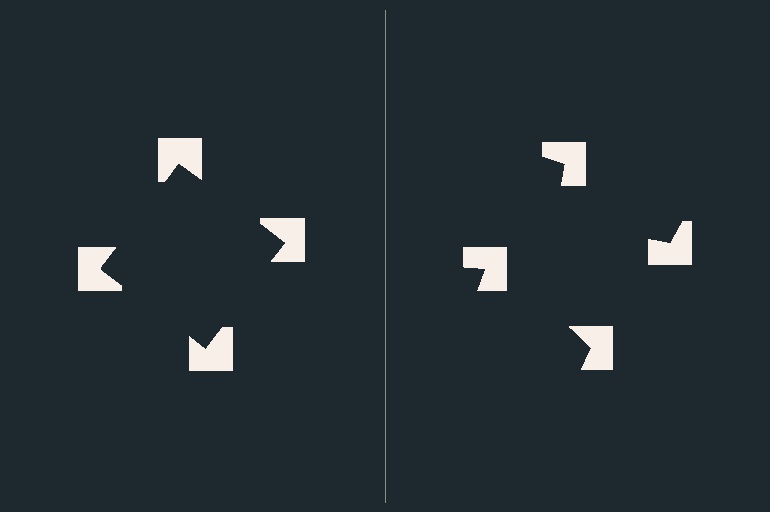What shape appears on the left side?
An illusory square.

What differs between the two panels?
The notched squares are positioned identically on both sides; only the wedge orientations differ. On the left they align to a square; on the right they are misaligned.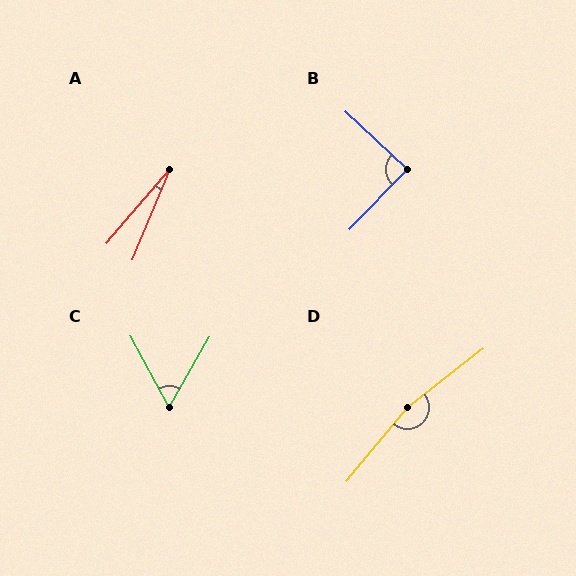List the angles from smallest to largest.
A (18°), C (58°), B (89°), D (167°).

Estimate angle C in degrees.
Approximately 58 degrees.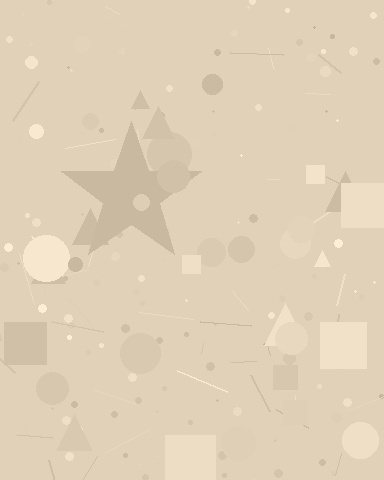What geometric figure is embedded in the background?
A star is embedded in the background.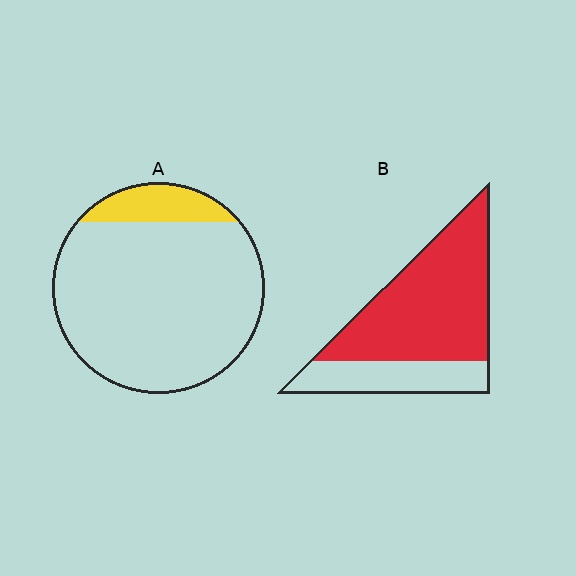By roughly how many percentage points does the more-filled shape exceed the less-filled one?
By roughly 60 percentage points (B over A).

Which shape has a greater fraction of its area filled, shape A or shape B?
Shape B.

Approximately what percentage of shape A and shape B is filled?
A is approximately 15% and B is approximately 70%.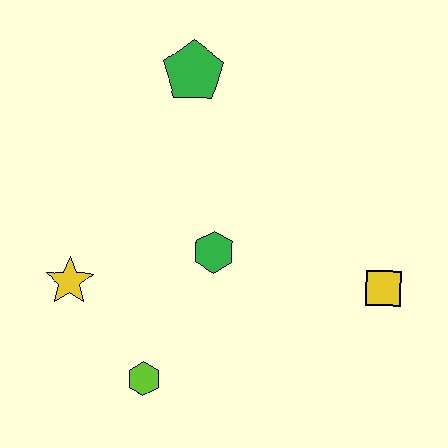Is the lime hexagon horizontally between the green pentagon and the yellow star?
Yes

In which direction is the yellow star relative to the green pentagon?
The yellow star is below the green pentagon.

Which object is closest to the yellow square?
The green hexagon is closest to the yellow square.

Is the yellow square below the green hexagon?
Yes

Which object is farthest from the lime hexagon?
The green pentagon is farthest from the lime hexagon.